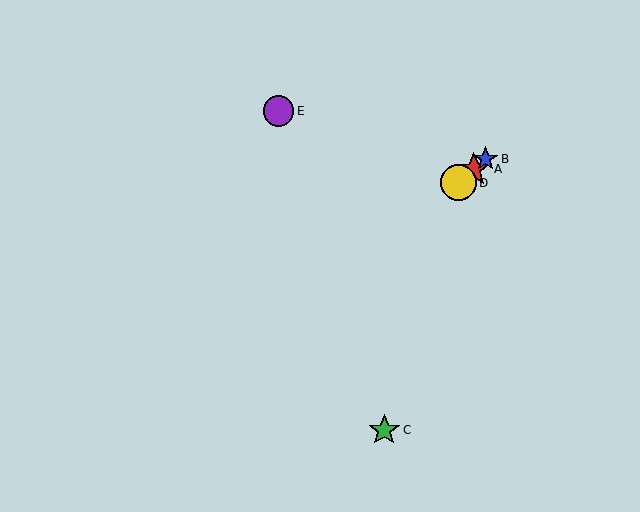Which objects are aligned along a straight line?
Objects A, B, D are aligned along a straight line.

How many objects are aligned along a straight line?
3 objects (A, B, D) are aligned along a straight line.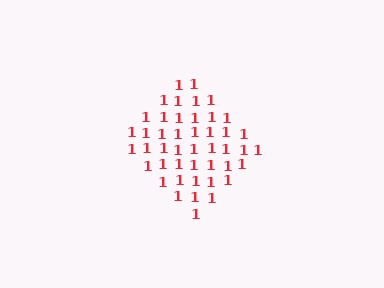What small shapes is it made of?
It is made of small digit 1's.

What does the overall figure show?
The overall figure shows a diamond.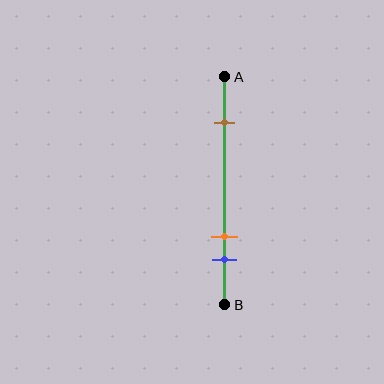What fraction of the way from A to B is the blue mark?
The blue mark is approximately 80% (0.8) of the way from A to B.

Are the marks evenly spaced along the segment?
No, the marks are not evenly spaced.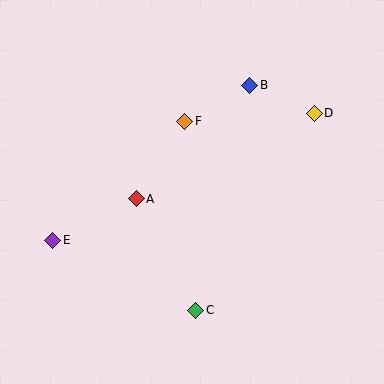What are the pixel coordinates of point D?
Point D is at (314, 113).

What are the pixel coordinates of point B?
Point B is at (250, 85).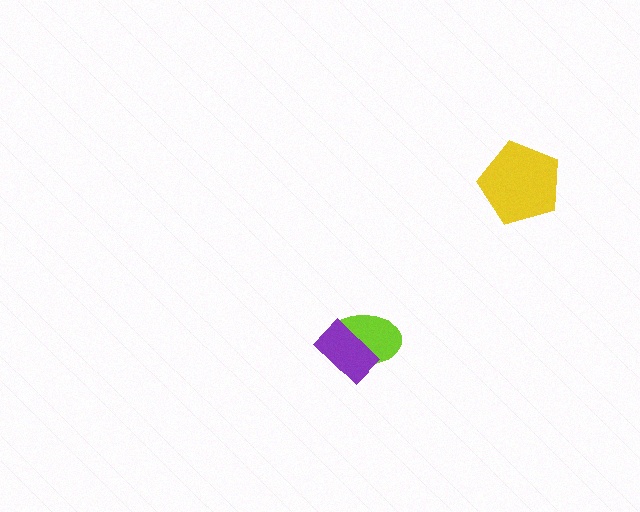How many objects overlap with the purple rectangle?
1 object overlaps with the purple rectangle.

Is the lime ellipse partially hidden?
Yes, it is partially covered by another shape.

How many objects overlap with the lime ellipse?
1 object overlaps with the lime ellipse.